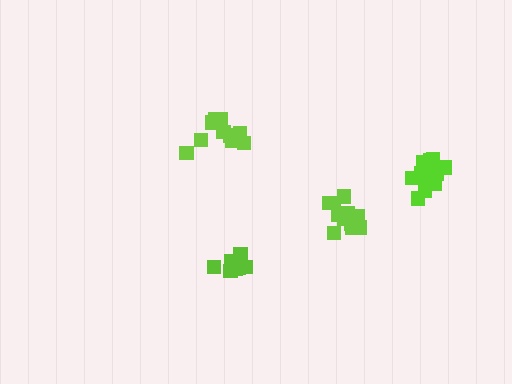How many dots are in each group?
Group 1: 10 dots, Group 2: 14 dots, Group 3: 15 dots, Group 4: 12 dots (51 total).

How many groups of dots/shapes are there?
There are 4 groups.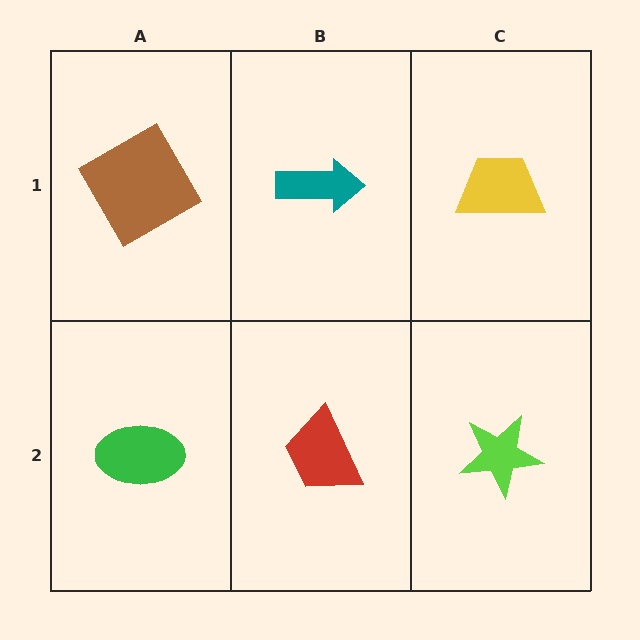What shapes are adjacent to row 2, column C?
A yellow trapezoid (row 1, column C), a red trapezoid (row 2, column B).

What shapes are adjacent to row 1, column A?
A green ellipse (row 2, column A), a teal arrow (row 1, column B).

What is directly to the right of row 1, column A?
A teal arrow.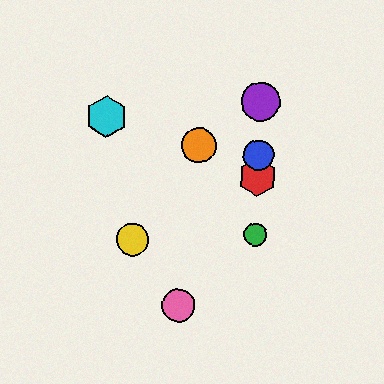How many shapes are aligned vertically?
4 shapes (the red hexagon, the blue circle, the green circle, the purple circle) are aligned vertically.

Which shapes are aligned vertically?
The red hexagon, the blue circle, the green circle, the purple circle are aligned vertically.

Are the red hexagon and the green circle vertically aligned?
Yes, both are at x≈257.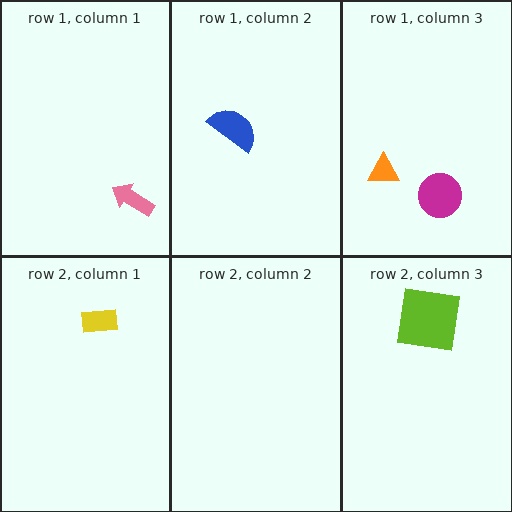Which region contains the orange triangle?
The row 1, column 3 region.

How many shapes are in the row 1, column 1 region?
1.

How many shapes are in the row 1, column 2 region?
1.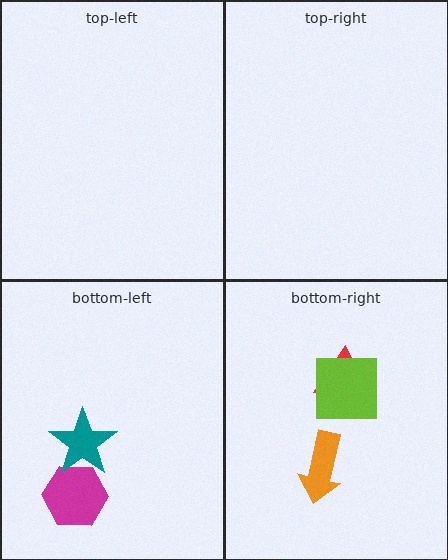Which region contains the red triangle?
The bottom-right region.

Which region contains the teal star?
The bottom-left region.